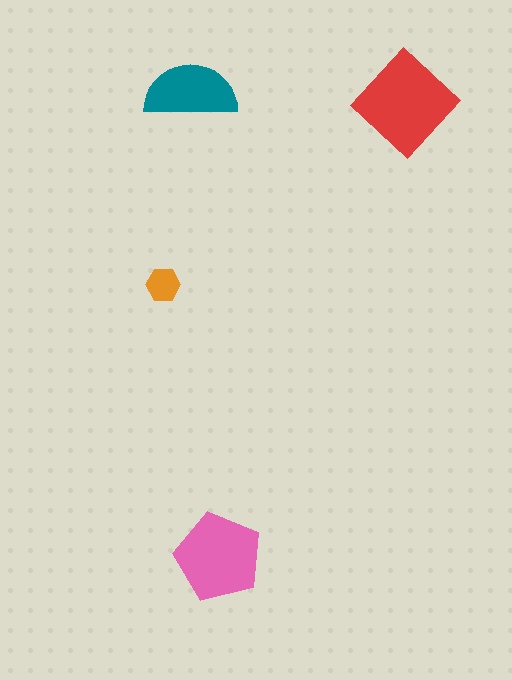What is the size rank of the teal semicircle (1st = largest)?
3rd.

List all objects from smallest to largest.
The orange hexagon, the teal semicircle, the pink pentagon, the red diamond.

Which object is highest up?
The teal semicircle is topmost.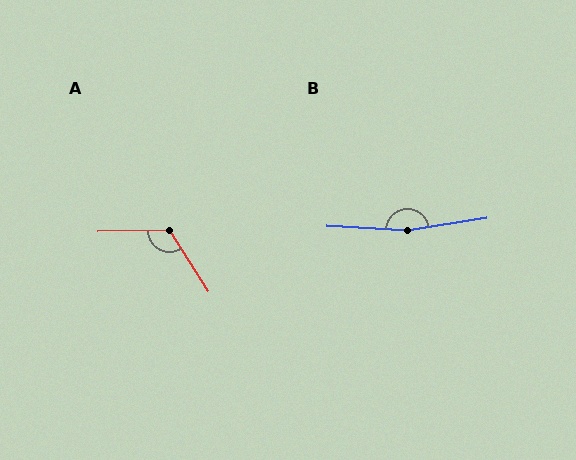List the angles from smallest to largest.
A (122°), B (168°).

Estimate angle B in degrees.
Approximately 168 degrees.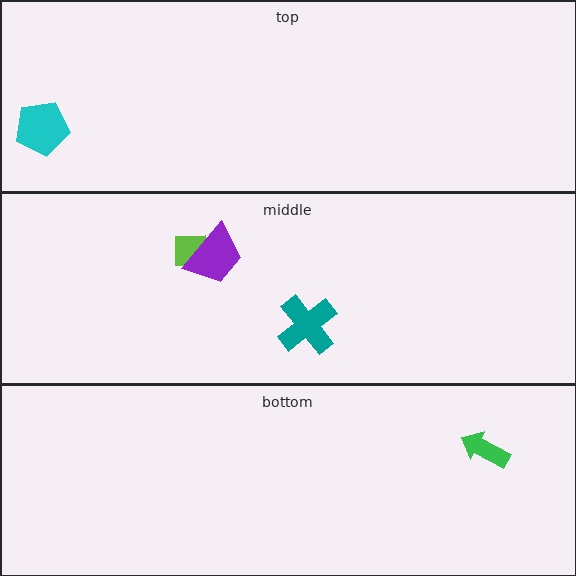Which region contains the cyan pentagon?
The top region.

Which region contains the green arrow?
The bottom region.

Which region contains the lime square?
The middle region.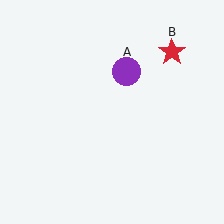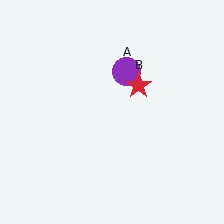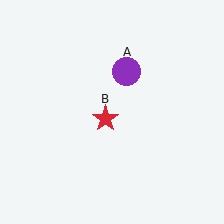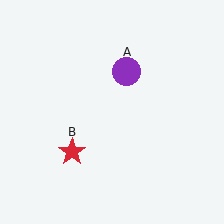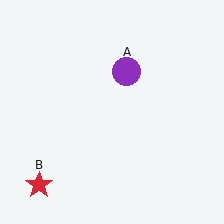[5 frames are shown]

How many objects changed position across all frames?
1 object changed position: red star (object B).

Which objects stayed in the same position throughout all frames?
Purple circle (object A) remained stationary.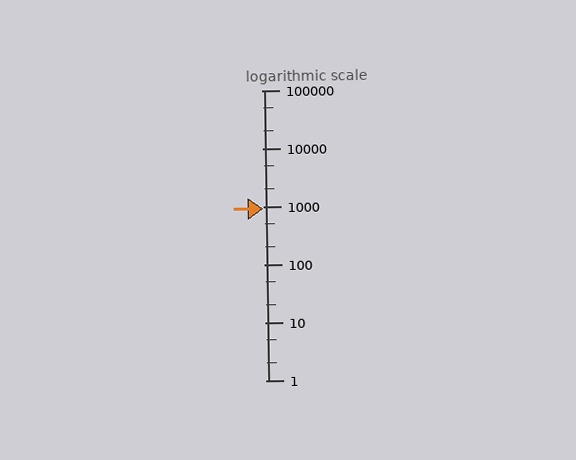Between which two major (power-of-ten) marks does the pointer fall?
The pointer is between 100 and 1000.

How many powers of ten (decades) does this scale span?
The scale spans 5 decades, from 1 to 100000.